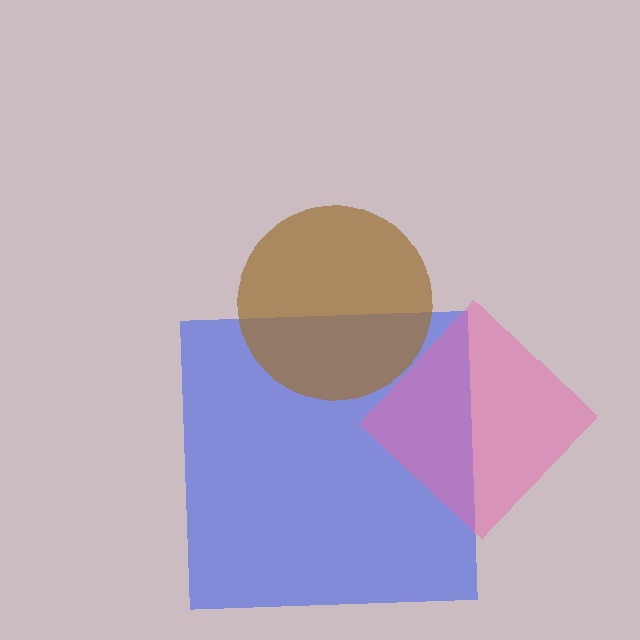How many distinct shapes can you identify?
There are 3 distinct shapes: a blue square, a brown circle, a pink diamond.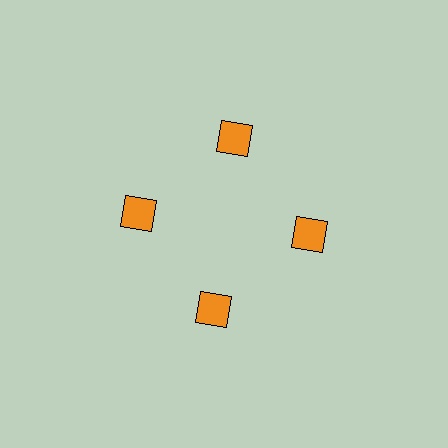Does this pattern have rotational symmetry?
Yes, this pattern has 4-fold rotational symmetry. It looks the same after rotating 90 degrees around the center.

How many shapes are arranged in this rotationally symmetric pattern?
There are 4 shapes, arranged in 4 groups of 1.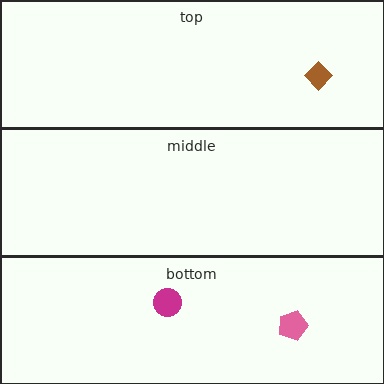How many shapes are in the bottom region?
2.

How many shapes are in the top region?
1.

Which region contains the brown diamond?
The top region.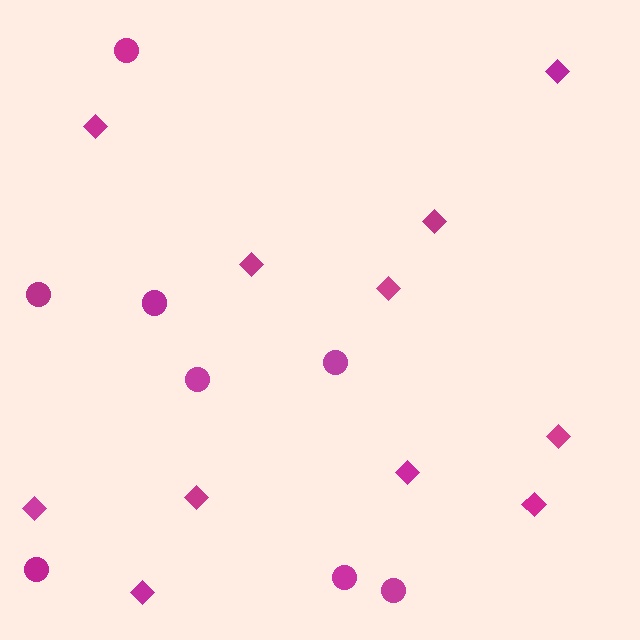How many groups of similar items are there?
There are 2 groups: one group of circles (8) and one group of diamonds (11).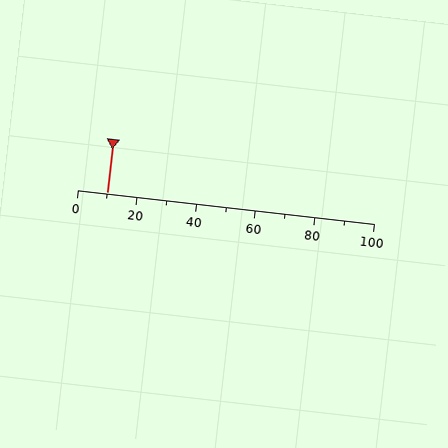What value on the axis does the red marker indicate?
The marker indicates approximately 10.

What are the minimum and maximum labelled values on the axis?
The axis runs from 0 to 100.